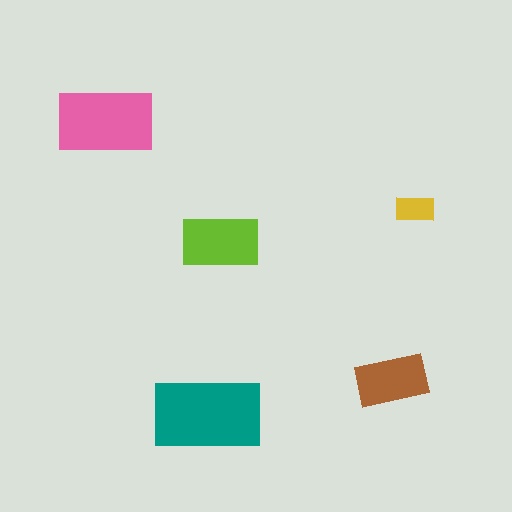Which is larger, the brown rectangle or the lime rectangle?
The lime one.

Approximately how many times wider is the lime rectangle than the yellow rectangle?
About 2 times wider.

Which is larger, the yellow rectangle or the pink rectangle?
The pink one.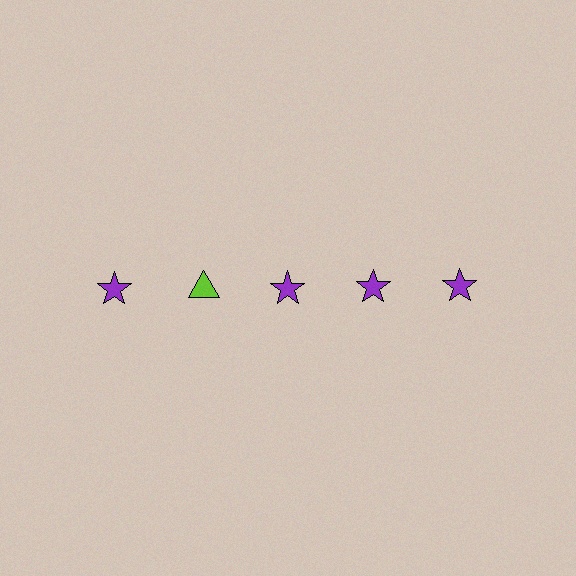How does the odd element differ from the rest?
It differs in both color (lime instead of purple) and shape (triangle instead of star).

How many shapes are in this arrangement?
There are 5 shapes arranged in a grid pattern.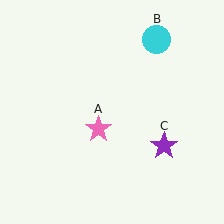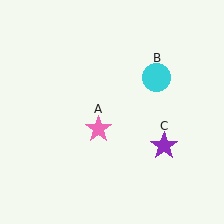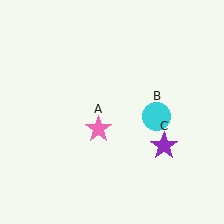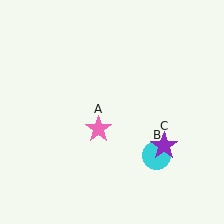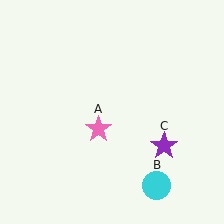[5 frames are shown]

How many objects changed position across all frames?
1 object changed position: cyan circle (object B).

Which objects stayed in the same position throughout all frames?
Pink star (object A) and purple star (object C) remained stationary.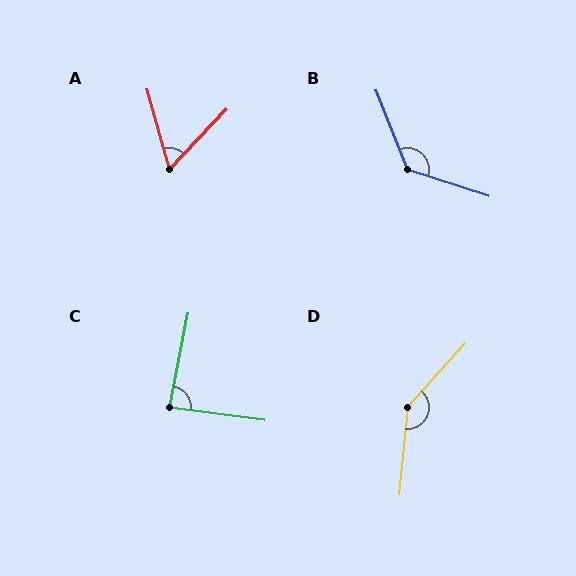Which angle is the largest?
D, at approximately 143 degrees.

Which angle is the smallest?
A, at approximately 59 degrees.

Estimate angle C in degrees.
Approximately 86 degrees.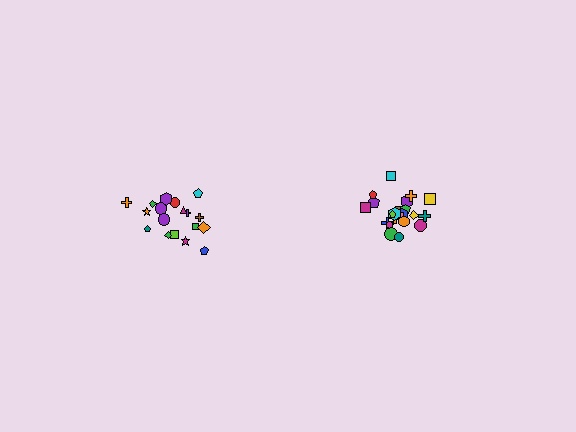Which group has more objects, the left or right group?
The right group.